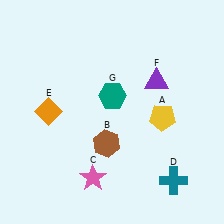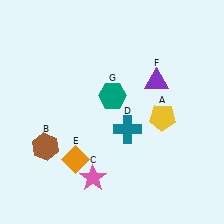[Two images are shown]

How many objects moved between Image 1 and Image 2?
3 objects moved between the two images.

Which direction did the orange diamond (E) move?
The orange diamond (E) moved down.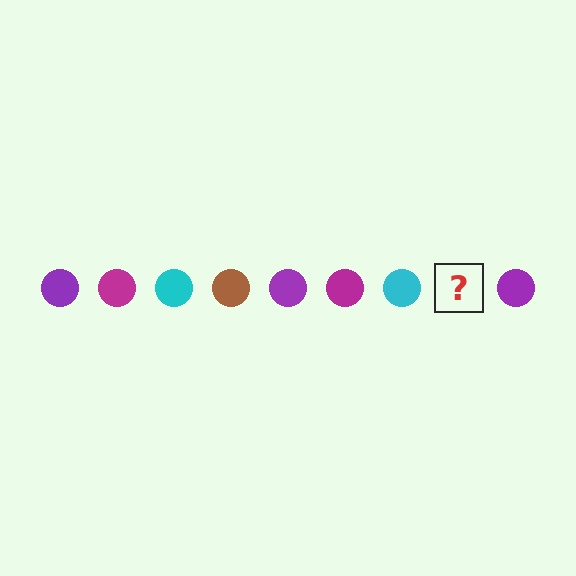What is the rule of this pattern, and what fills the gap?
The rule is that the pattern cycles through purple, magenta, cyan, brown circles. The gap should be filled with a brown circle.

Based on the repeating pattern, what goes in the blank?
The blank should be a brown circle.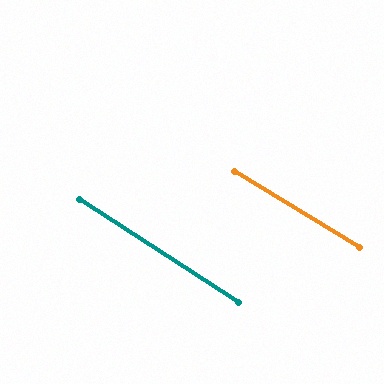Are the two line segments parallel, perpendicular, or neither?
Parallel — their directions differ by only 1.7°.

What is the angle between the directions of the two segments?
Approximately 2 degrees.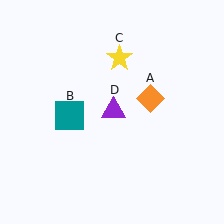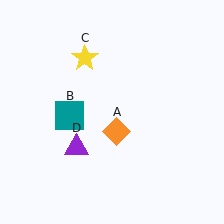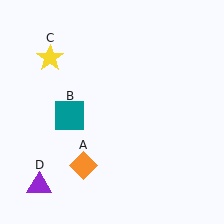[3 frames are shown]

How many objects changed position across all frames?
3 objects changed position: orange diamond (object A), yellow star (object C), purple triangle (object D).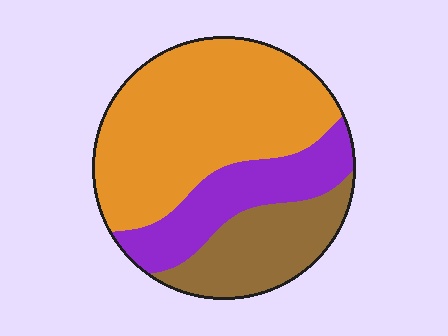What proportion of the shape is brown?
Brown takes up less than a quarter of the shape.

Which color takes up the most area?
Orange, at roughly 55%.